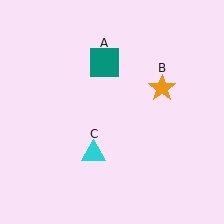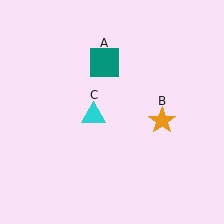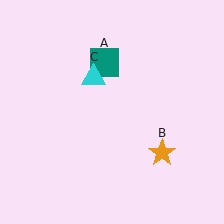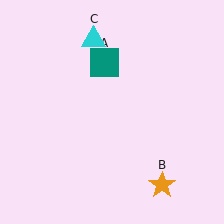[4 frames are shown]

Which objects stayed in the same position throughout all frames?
Teal square (object A) remained stationary.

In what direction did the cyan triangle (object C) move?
The cyan triangle (object C) moved up.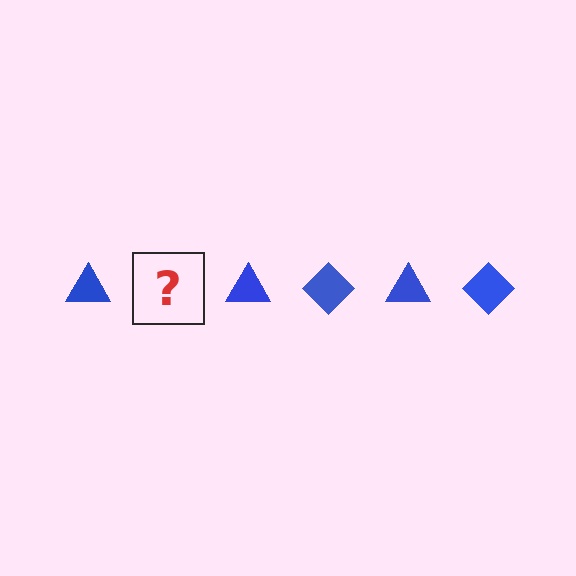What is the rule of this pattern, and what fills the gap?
The rule is that the pattern cycles through triangle, diamond shapes in blue. The gap should be filled with a blue diamond.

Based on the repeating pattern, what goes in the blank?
The blank should be a blue diamond.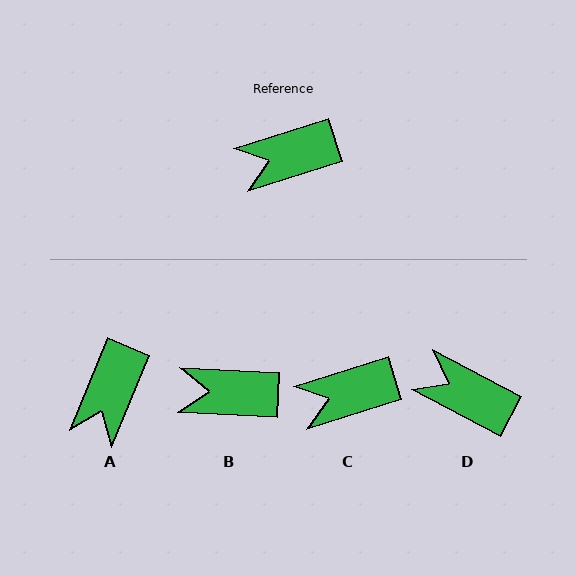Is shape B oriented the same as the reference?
No, it is off by about 20 degrees.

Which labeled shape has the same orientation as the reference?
C.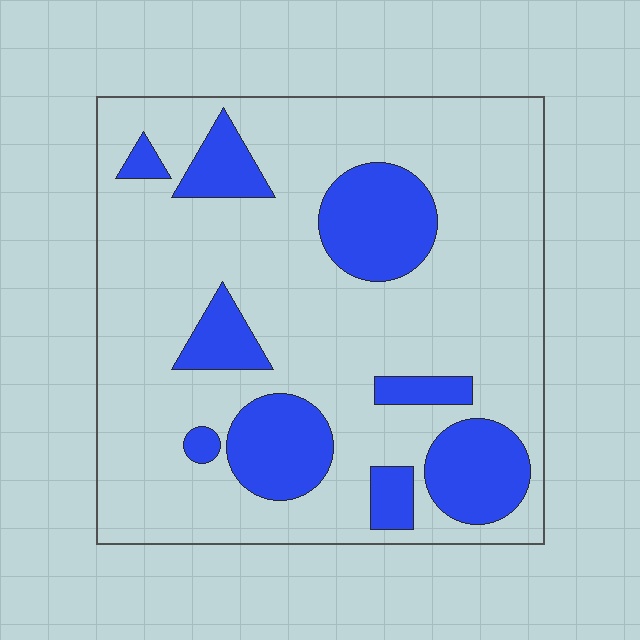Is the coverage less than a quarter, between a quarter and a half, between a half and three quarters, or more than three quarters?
Less than a quarter.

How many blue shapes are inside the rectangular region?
9.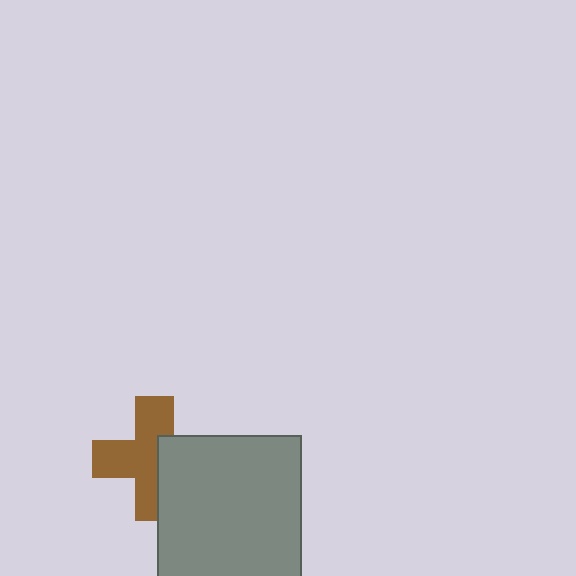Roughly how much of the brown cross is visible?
About half of it is visible (roughly 63%).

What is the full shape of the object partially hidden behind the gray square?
The partially hidden object is a brown cross.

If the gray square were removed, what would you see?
You would see the complete brown cross.